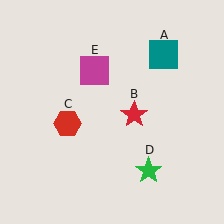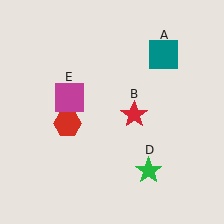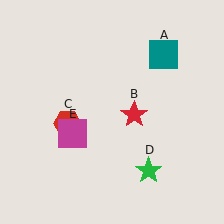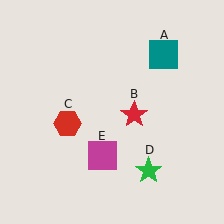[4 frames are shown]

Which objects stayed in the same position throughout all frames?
Teal square (object A) and red star (object B) and red hexagon (object C) and green star (object D) remained stationary.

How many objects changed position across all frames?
1 object changed position: magenta square (object E).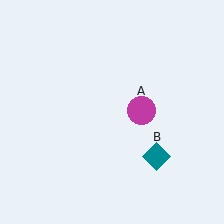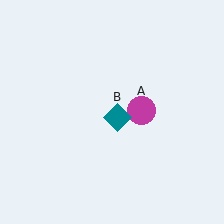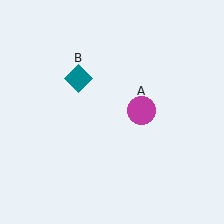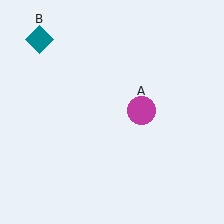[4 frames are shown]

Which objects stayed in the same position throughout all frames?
Magenta circle (object A) remained stationary.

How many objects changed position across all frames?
1 object changed position: teal diamond (object B).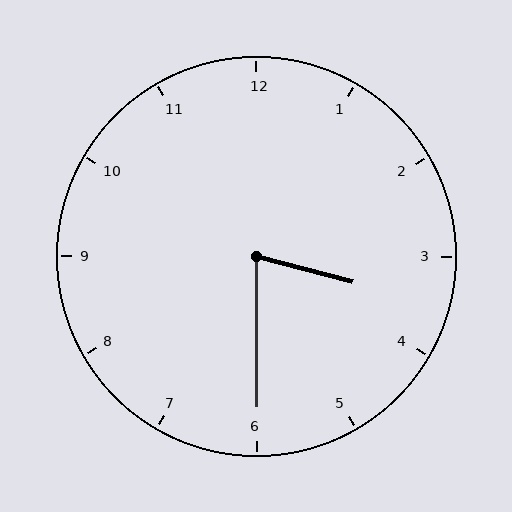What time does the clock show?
3:30.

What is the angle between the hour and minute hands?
Approximately 75 degrees.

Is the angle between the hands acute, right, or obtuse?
It is acute.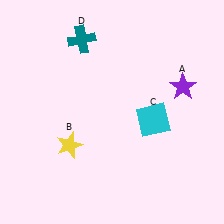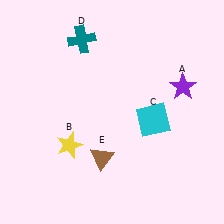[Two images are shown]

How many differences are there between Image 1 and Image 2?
There is 1 difference between the two images.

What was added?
A brown triangle (E) was added in Image 2.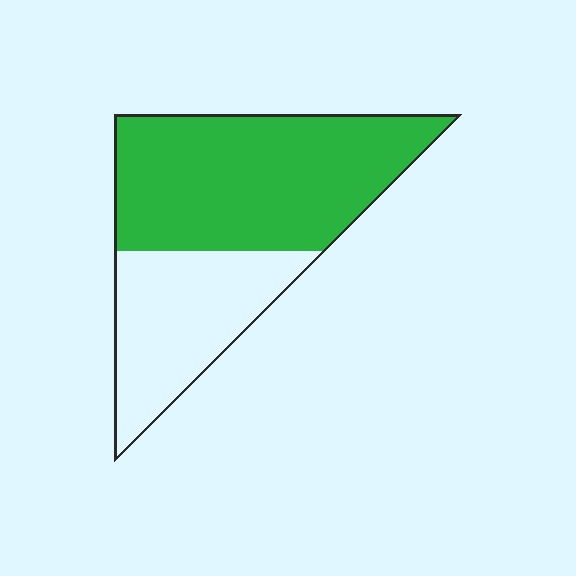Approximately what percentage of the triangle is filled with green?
Approximately 65%.